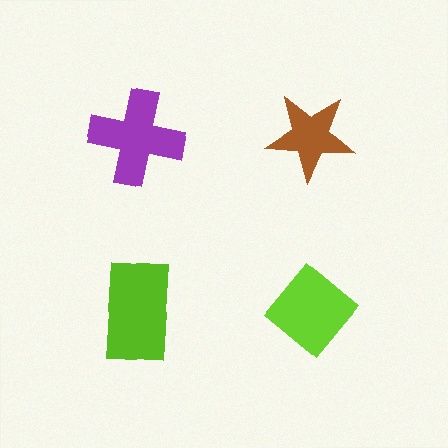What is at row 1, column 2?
A brown star.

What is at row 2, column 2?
A lime diamond.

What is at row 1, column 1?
A purple cross.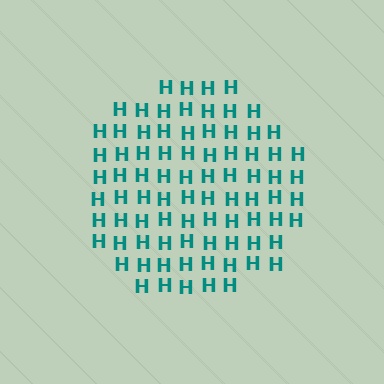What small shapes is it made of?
It is made of small letter H's.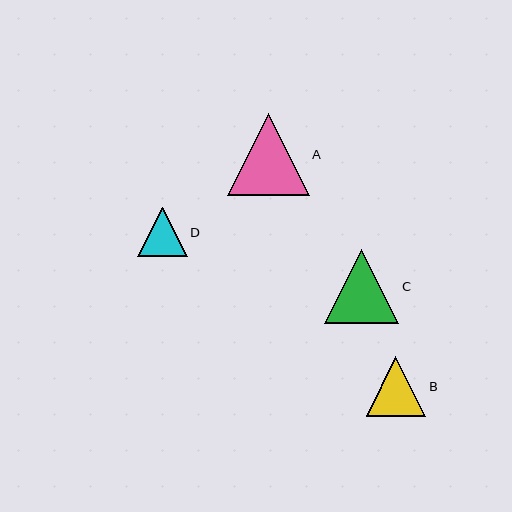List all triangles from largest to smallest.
From largest to smallest: A, C, B, D.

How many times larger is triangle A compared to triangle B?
Triangle A is approximately 1.4 times the size of triangle B.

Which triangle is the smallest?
Triangle D is the smallest with a size of approximately 49 pixels.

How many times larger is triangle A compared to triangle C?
Triangle A is approximately 1.1 times the size of triangle C.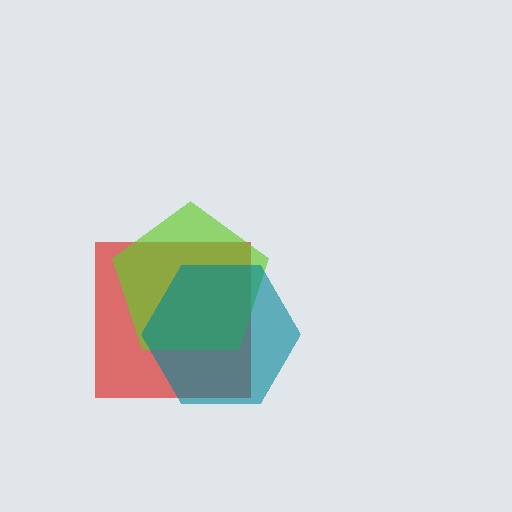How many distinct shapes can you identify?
There are 3 distinct shapes: a red square, a lime pentagon, a teal hexagon.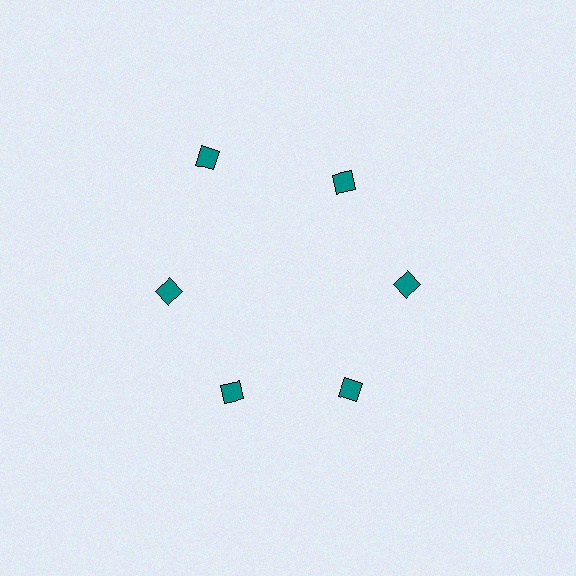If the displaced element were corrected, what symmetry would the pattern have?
It would have 6-fold rotational symmetry — the pattern would map onto itself every 60 degrees.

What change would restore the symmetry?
The symmetry would be restored by moving it inward, back onto the ring so that all 6 diamonds sit at equal angles and equal distance from the center.